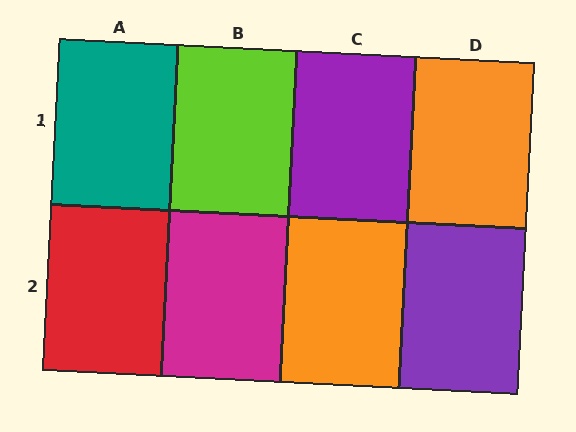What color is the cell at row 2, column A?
Red.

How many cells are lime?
1 cell is lime.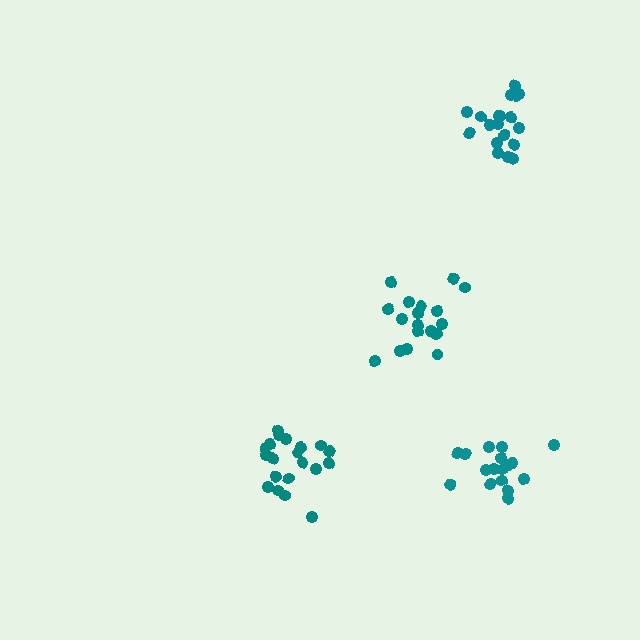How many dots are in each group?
Group 1: 19 dots, Group 2: 20 dots, Group 3: 19 dots, Group 4: 17 dots (75 total).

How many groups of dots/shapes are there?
There are 4 groups.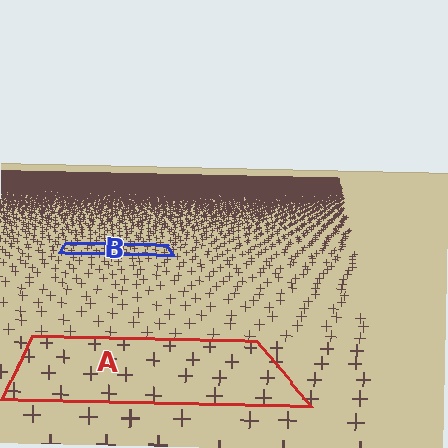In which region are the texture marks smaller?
The texture marks are smaller in region B, because it is farther away.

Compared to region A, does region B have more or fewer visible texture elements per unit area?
Region B has more texture elements per unit area — they are packed more densely because it is farther away.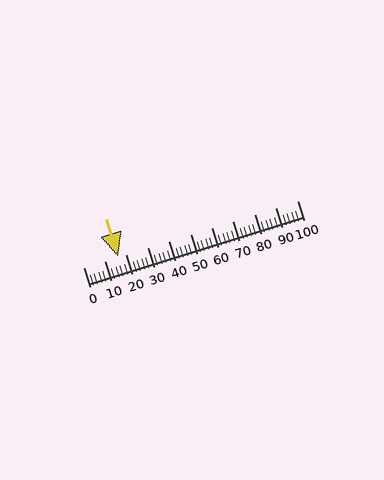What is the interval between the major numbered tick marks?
The major tick marks are spaced 10 units apart.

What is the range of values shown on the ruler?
The ruler shows values from 0 to 100.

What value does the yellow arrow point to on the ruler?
The yellow arrow points to approximately 16.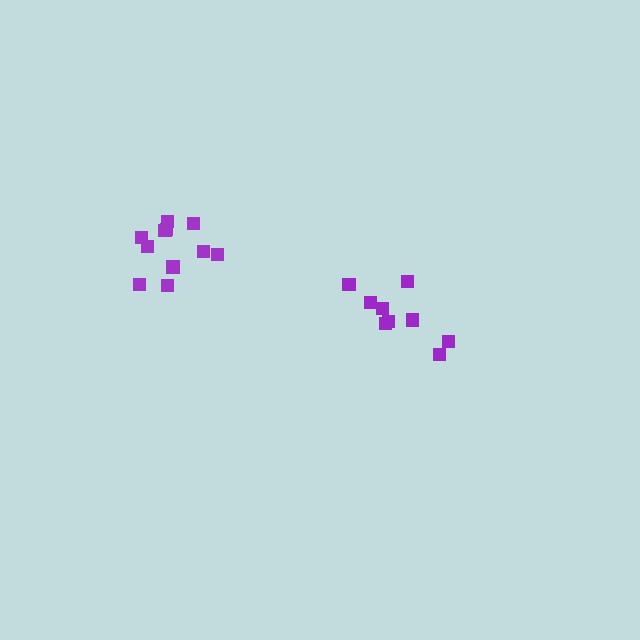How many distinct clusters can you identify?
There are 2 distinct clusters.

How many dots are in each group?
Group 1: 11 dots, Group 2: 9 dots (20 total).